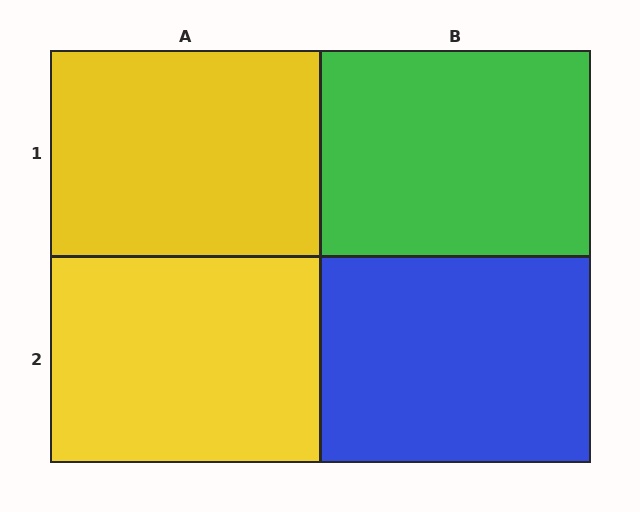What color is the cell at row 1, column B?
Green.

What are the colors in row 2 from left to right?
Yellow, blue.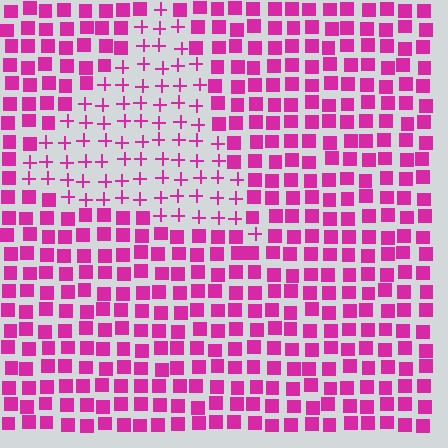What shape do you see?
I see a triangle.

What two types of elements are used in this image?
The image uses plus signs inside the triangle region and squares outside it.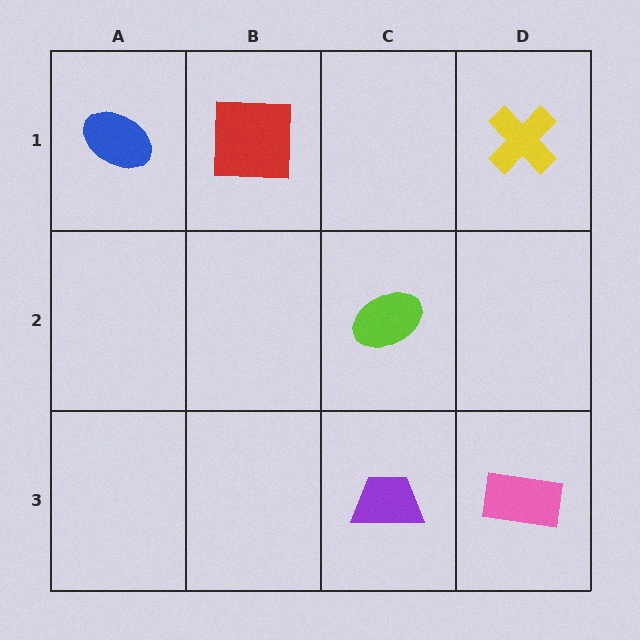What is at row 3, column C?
A purple trapezoid.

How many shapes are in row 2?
1 shape.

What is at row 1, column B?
A red square.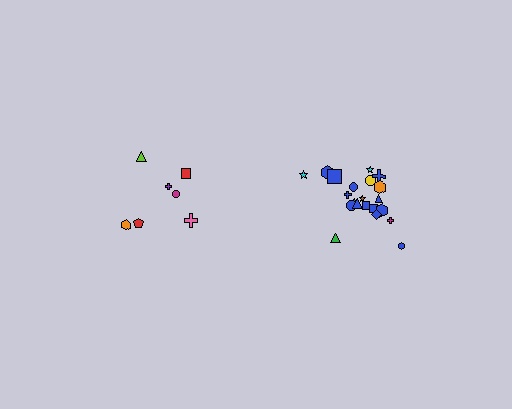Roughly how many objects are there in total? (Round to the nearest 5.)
Roughly 30 objects in total.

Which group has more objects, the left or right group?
The right group.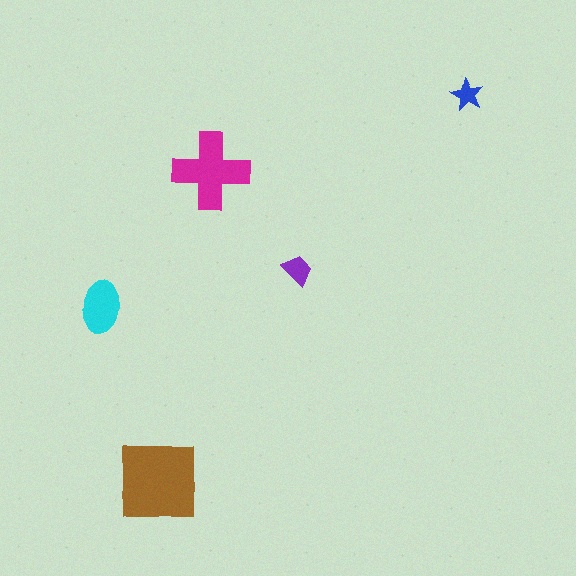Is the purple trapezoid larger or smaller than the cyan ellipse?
Smaller.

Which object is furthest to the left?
The cyan ellipse is leftmost.